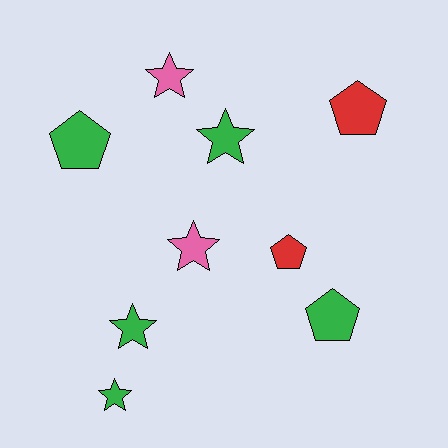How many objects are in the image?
There are 9 objects.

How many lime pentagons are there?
There are no lime pentagons.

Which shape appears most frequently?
Star, with 5 objects.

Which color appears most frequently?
Green, with 5 objects.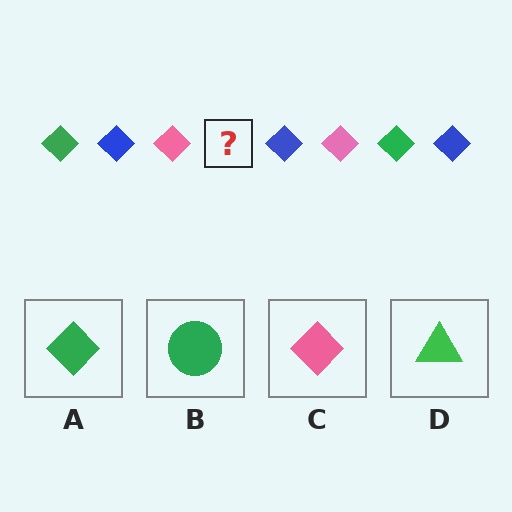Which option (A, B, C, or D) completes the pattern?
A.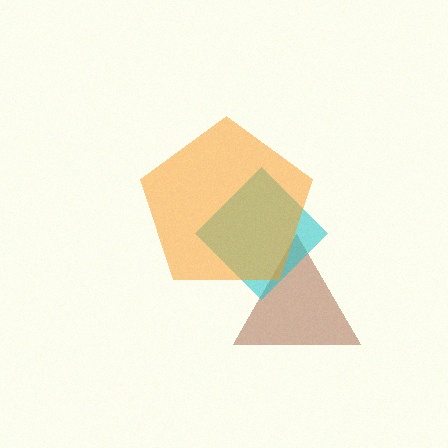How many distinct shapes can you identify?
There are 3 distinct shapes: a brown triangle, a cyan diamond, an orange pentagon.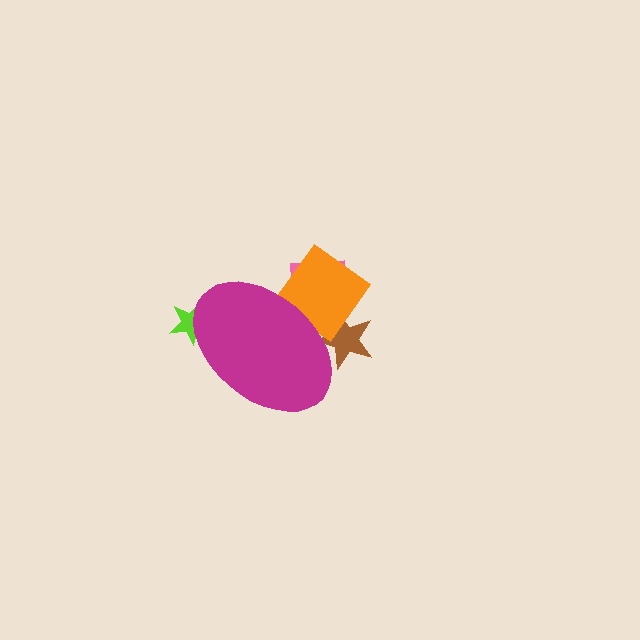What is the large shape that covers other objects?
A magenta ellipse.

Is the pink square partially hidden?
Yes, the pink square is partially hidden behind the magenta ellipse.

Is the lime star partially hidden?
Yes, the lime star is partially hidden behind the magenta ellipse.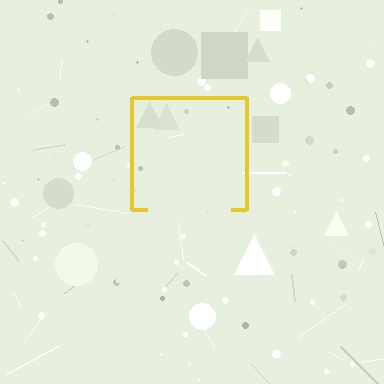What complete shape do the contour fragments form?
The contour fragments form a square.